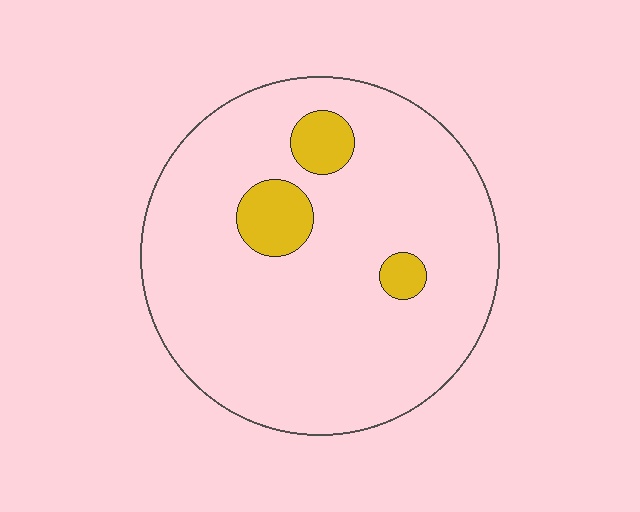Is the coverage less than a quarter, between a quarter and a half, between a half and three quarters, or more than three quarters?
Less than a quarter.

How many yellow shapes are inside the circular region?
3.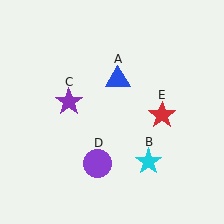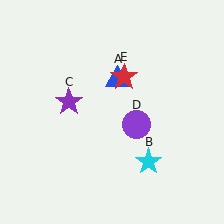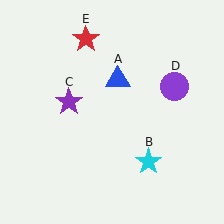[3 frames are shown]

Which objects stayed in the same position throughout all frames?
Blue triangle (object A) and cyan star (object B) and purple star (object C) remained stationary.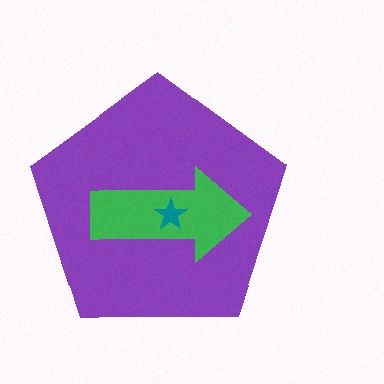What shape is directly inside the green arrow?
The teal star.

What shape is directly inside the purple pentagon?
The green arrow.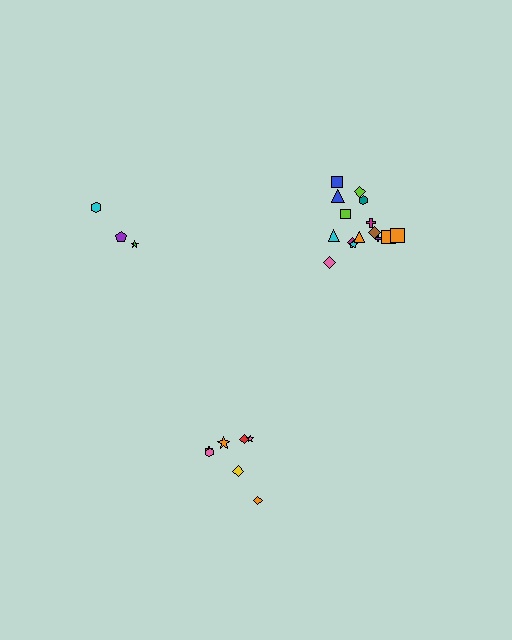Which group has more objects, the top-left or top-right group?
The top-right group.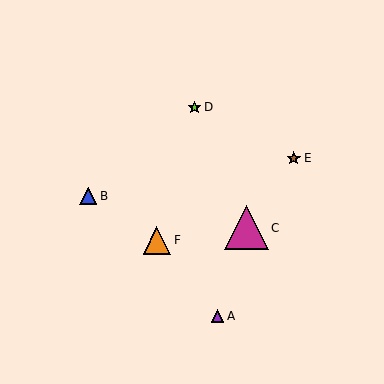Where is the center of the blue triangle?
The center of the blue triangle is at (88, 196).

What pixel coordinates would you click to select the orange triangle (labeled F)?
Click at (157, 240) to select the orange triangle F.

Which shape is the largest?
The magenta triangle (labeled C) is the largest.